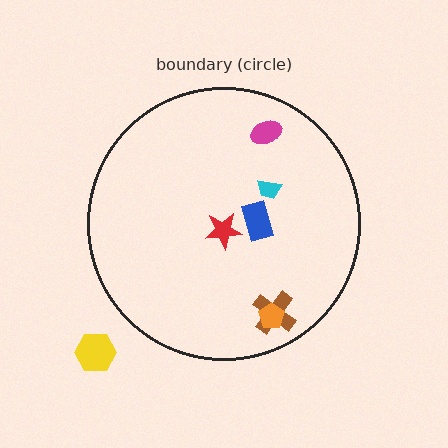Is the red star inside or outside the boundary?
Inside.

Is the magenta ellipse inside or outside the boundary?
Inside.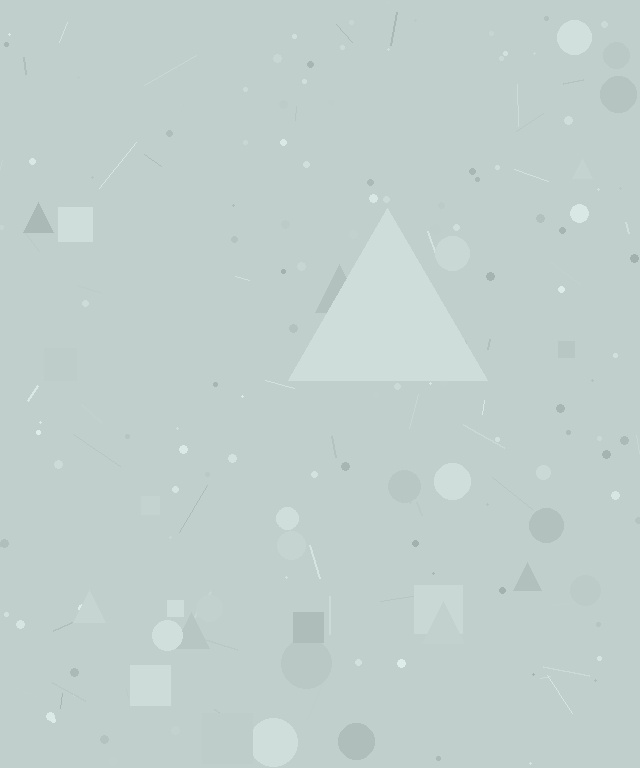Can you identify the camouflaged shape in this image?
The camouflaged shape is a triangle.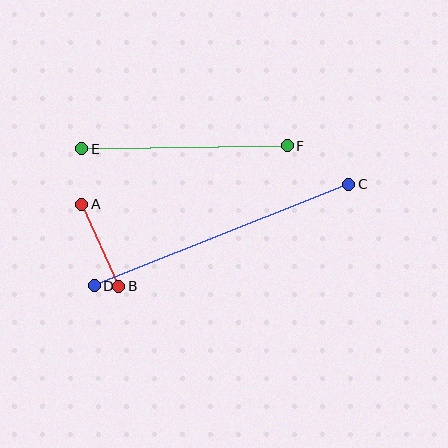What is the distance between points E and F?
The distance is approximately 205 pixels.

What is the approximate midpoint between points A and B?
The midpoint is at approximately (100, 245) pixels.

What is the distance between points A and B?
The distance is approximately 90 pixels.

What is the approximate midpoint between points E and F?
The midpoint is at approximately (185, 147) pixels.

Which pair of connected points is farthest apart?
Points C and D are farthest apart.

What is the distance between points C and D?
The distance is approximately 274 pixels.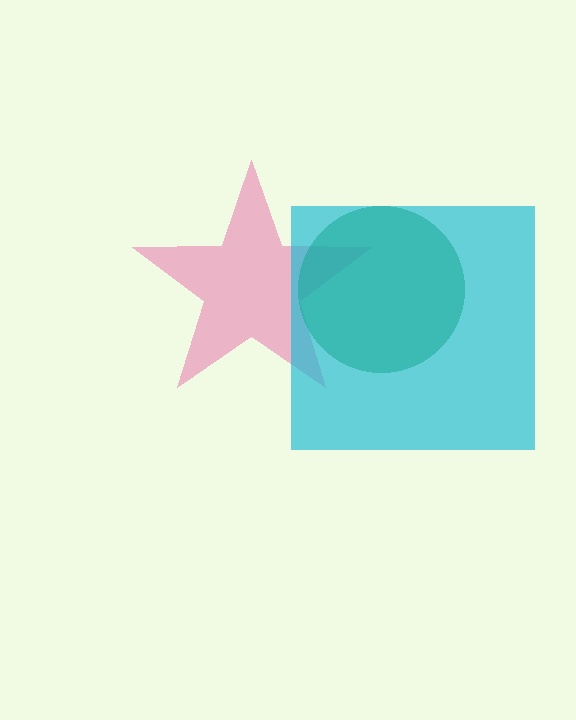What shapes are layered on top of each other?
The layered shapes are: a pink star, a cyan square, a teal circle.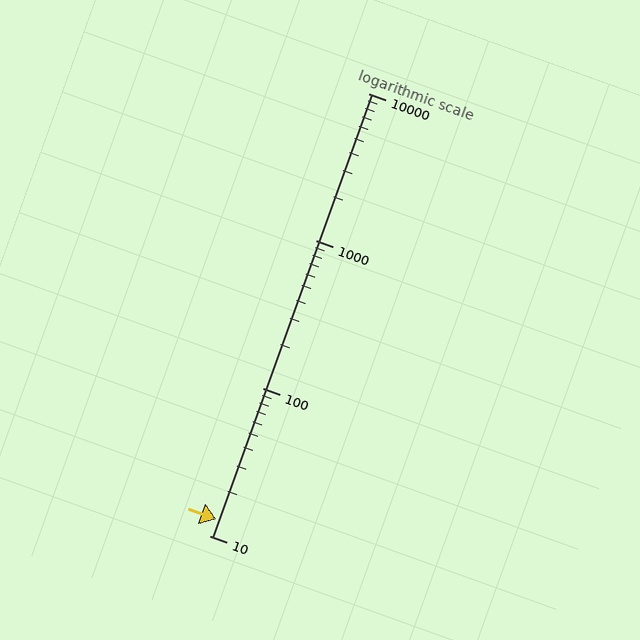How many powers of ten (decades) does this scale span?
The scale spans 3 decades, from 10 to 10000.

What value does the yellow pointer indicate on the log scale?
The pointer indicates approximately 13.